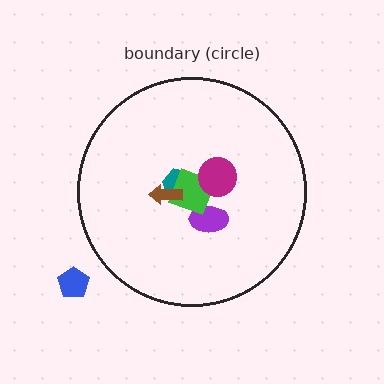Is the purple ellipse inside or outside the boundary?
Inside.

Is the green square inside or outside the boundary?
Inside.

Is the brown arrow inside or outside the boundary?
Inside.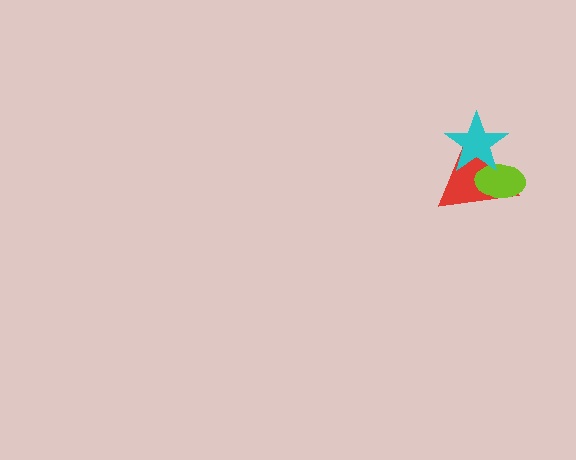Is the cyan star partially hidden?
No, no other shape covers it.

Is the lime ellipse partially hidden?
Yes, it is partially covered by another shape.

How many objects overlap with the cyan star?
2 objects overlap with the cyan star.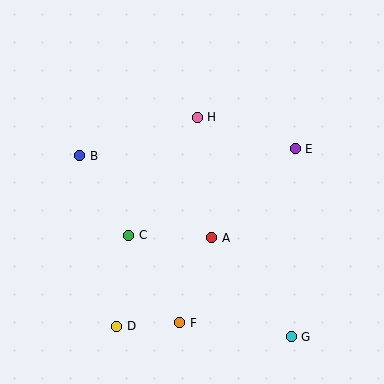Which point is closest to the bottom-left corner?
Point D is closest to the bottom-left corner.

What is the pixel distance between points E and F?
The distance between E and F is 209 pixels.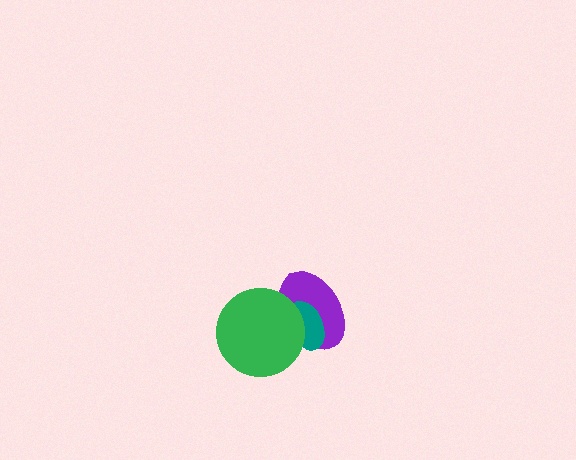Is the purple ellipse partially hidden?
Yes, it is partially covered by another shape.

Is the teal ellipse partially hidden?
Yes, it is partially covered by another shape.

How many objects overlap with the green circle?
2 objects overlap with the green circle.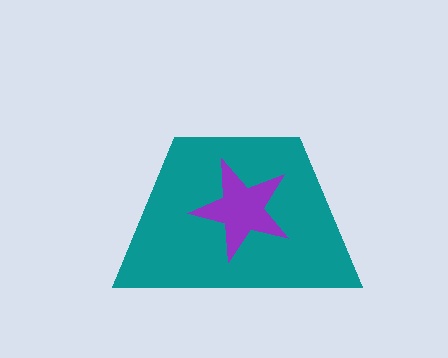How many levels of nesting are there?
2.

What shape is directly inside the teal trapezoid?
The purple star.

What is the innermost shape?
The purple star.